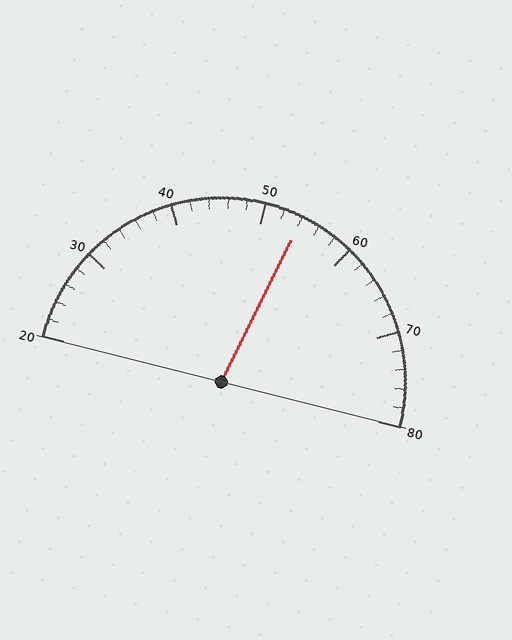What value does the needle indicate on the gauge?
The needle indicates approximately 54.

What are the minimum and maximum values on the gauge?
The gauge ranges from 20 to 80.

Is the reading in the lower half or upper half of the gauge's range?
The reading is in the upper half of the range (20 to 80).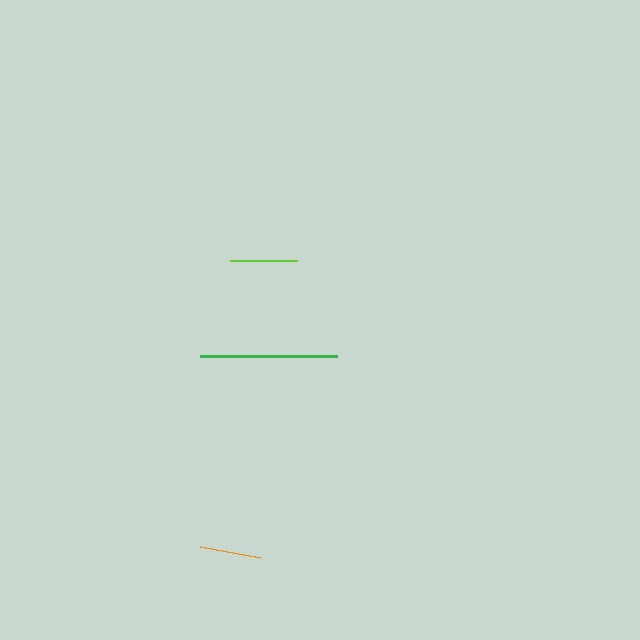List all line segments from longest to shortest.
From longest to shortest: green, lime, orange.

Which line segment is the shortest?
The orange line is the shortest at approximately 61 pixels.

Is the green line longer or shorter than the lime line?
The green line is longer than the lime line.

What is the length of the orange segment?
The orange segment is approximately 61 pixels long.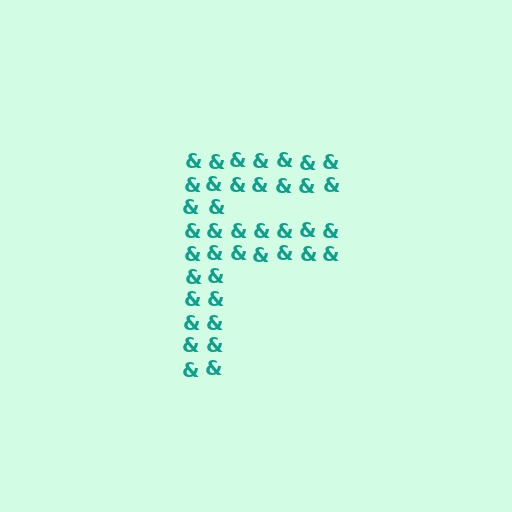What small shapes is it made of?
It is made of small ampersands.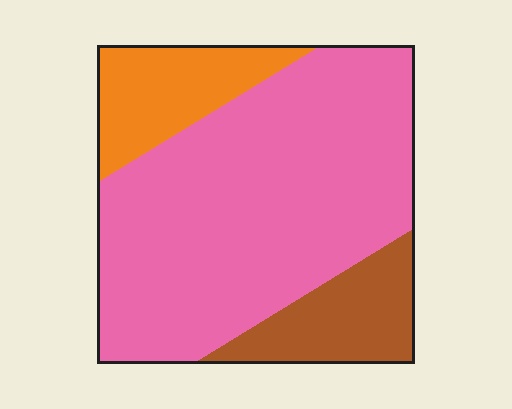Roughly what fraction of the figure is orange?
Orange covers around 15% of the figure.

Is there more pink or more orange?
Pink.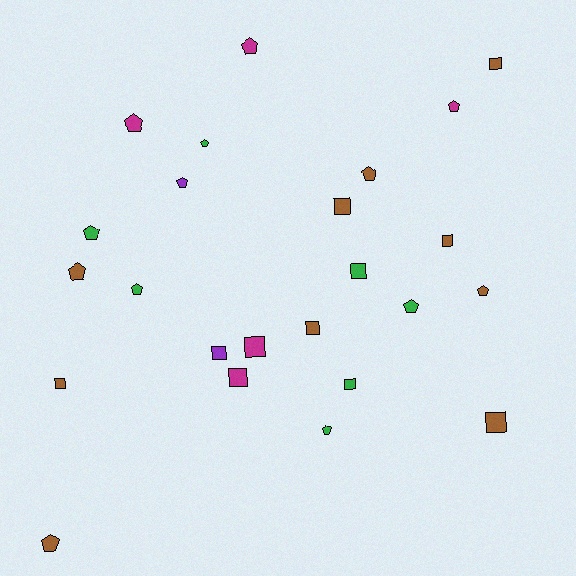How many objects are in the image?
There are 24 objects.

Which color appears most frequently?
Brown, with 10 objects.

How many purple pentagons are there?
There is 1 purple pentagon.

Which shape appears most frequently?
Pentagon, with 13 objects.